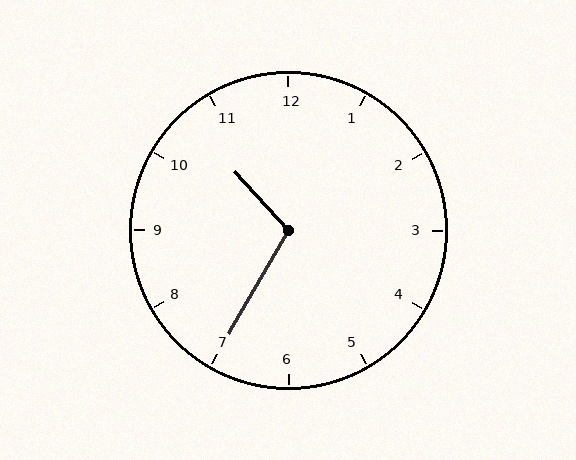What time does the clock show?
10:35.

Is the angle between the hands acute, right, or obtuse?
It is obtuse.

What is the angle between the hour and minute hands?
Approximately 108 degrees.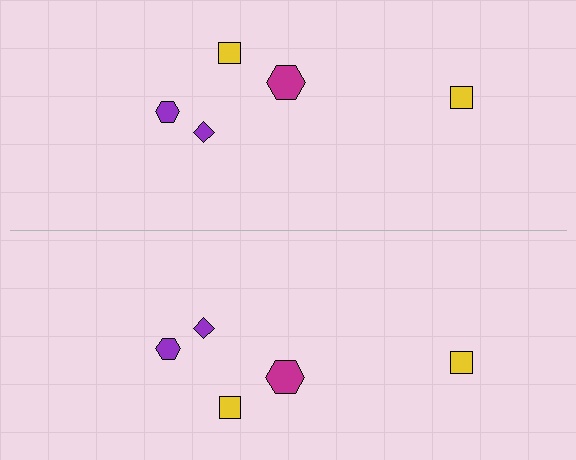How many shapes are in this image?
There are 10 shapes in this image.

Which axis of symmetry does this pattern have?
The pattern has a horizontal axis of symmetry running through the center of the image.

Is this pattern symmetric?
Yes, this pattern has bilateral (reflection) symmetry.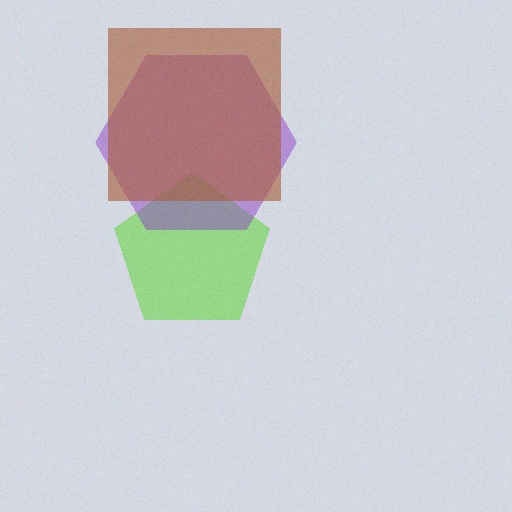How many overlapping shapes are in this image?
There are 3 overlapping shapes in the image.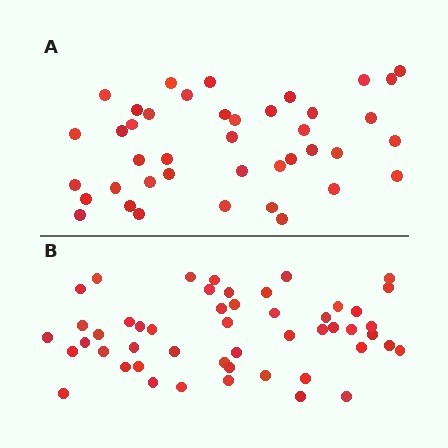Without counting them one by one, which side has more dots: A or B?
Region B (the bottom region) has more dots.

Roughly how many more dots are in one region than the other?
Region B has roughly 8 or so more dots than region A.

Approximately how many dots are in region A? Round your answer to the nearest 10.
About 40 dots. (The exact count is 41, which rounds to 40.)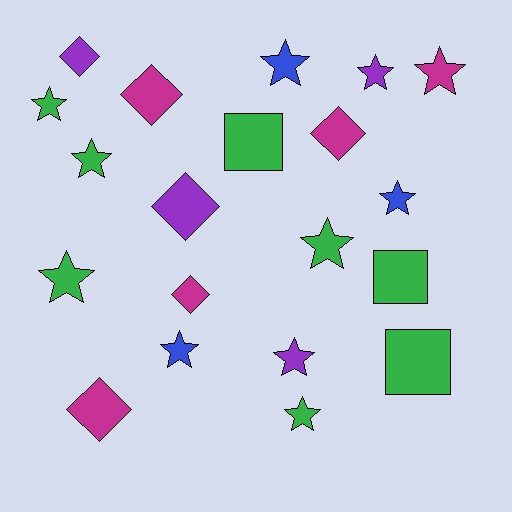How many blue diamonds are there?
There are no blue diamonds.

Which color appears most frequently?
Green, with 8 objects.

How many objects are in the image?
There are 20 objects.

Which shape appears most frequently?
Star, with 11 objects.